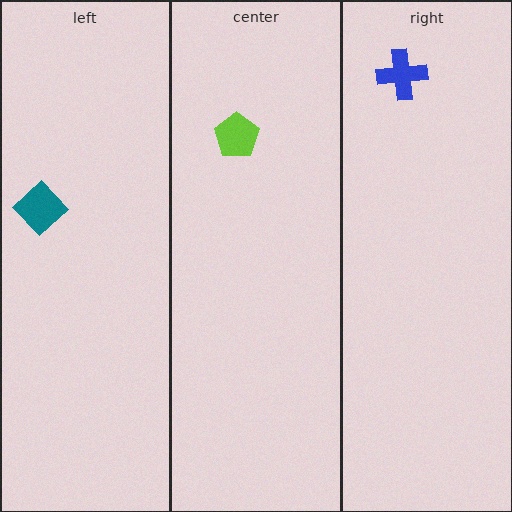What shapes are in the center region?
The lime pentagon.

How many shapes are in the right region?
1.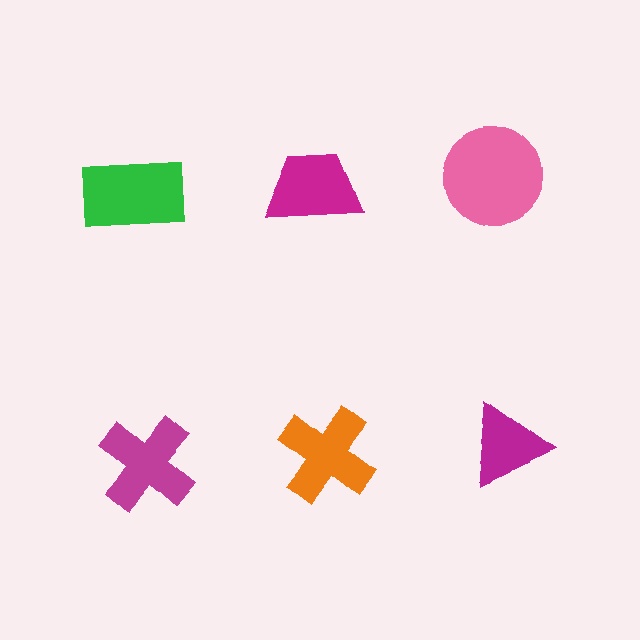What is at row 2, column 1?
A magenta cross.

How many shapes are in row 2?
3 shapes.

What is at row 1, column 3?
A pink circle.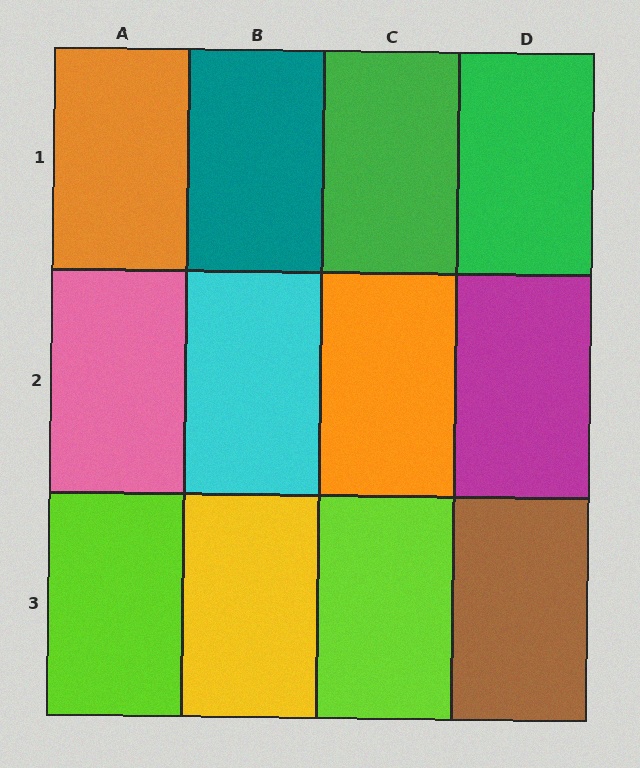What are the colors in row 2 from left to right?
Pink, cyan, orange, magenta.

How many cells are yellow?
1 cell is yellow.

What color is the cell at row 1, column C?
Green.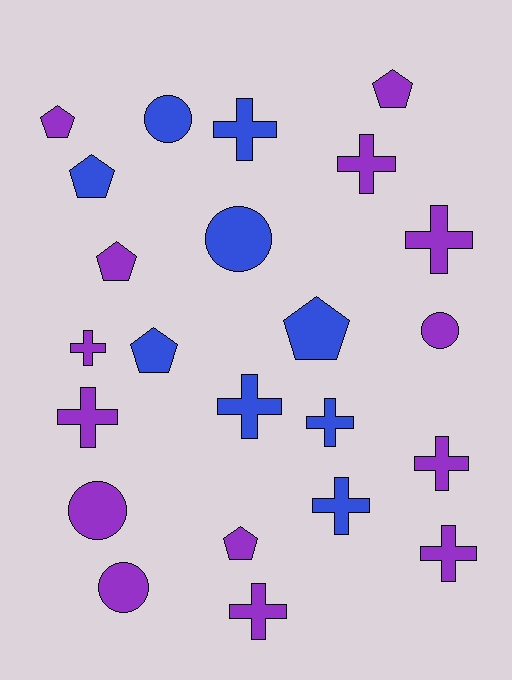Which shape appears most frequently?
Cross, with 11 objects.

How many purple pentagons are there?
There are 4 purple pentagons.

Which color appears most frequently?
Purple, with 14 objects.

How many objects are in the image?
There are 23 objects.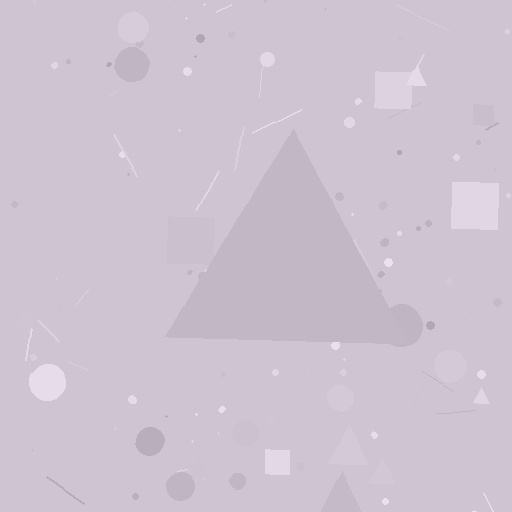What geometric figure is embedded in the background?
A triangle is embedded in the background.